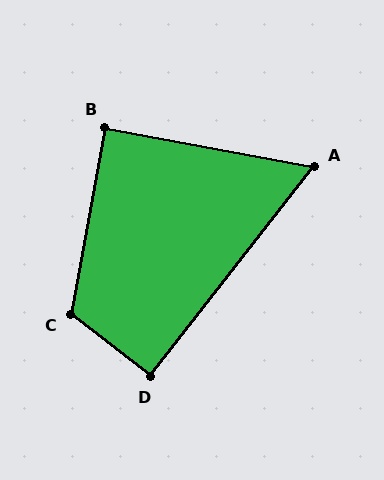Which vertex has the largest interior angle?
C, at approximately 117 degrees.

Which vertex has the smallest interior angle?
A, at approximately 63 degrees.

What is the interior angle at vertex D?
Approximately 90 degrees (approximately right).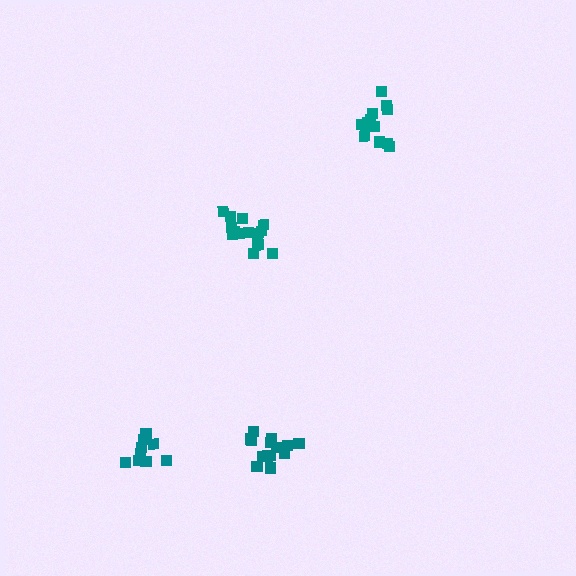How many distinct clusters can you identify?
There are 4 distinct clusters.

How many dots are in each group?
Group 1: 15 dots, Group 2: 9 dots, Group 3: 14 dots, Group 4: 14 dots (52 total).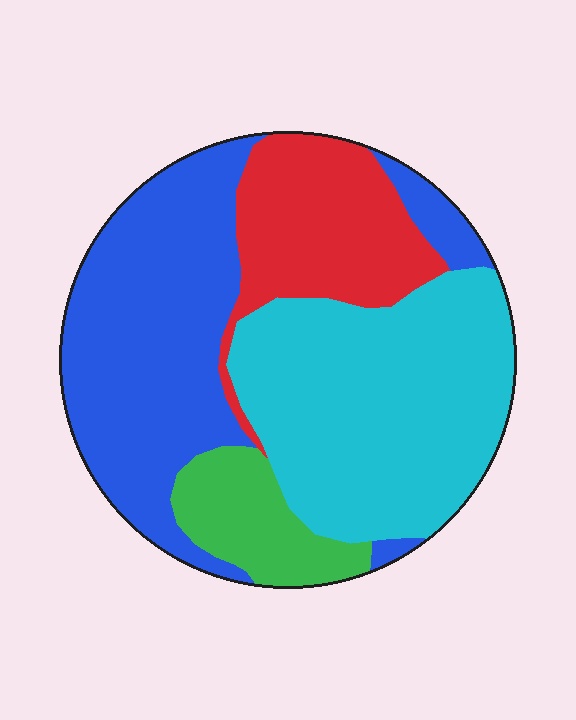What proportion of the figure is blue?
Blue covers 36% of the figure.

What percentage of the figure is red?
Red takes up about one sixth (1/6) of the figure.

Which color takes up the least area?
Green, at roughly 10%.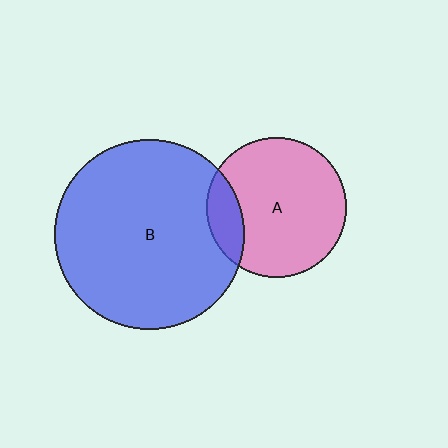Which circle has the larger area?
Circle B (blue).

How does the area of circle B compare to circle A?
Approximately 1.8 times.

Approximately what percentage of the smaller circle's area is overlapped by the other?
Approximately 15%.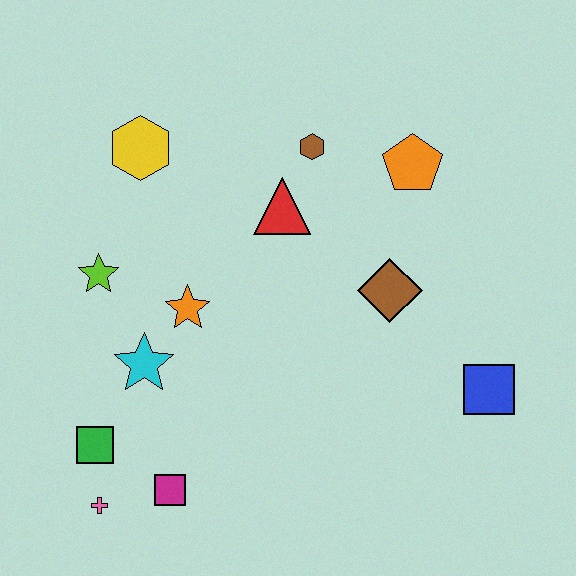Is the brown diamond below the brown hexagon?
Yes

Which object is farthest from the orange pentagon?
The pink cross is farthest from the orange pentagon.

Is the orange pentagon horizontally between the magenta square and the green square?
No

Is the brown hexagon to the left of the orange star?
No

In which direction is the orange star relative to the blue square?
The orange star is to the left of the blue square.